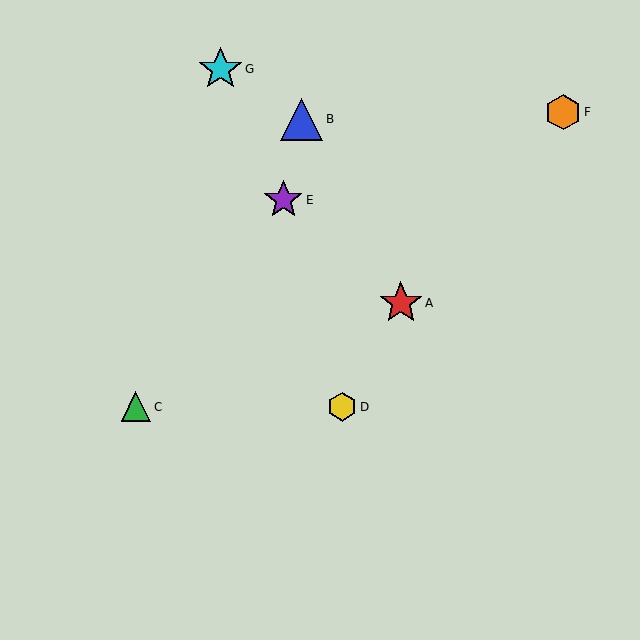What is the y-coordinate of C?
Object C is at y≈407.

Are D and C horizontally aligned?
Yes, both are at y≈407.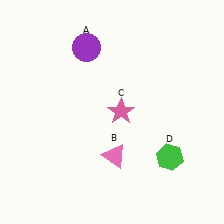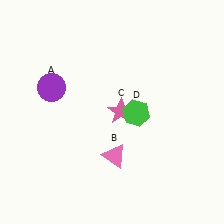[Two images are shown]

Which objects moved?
The objects that moved are: the purple circle (A), the green hexagon (D).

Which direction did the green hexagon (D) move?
The green hexagon (D) moved up.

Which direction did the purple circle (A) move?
The purple circle (A) moved down.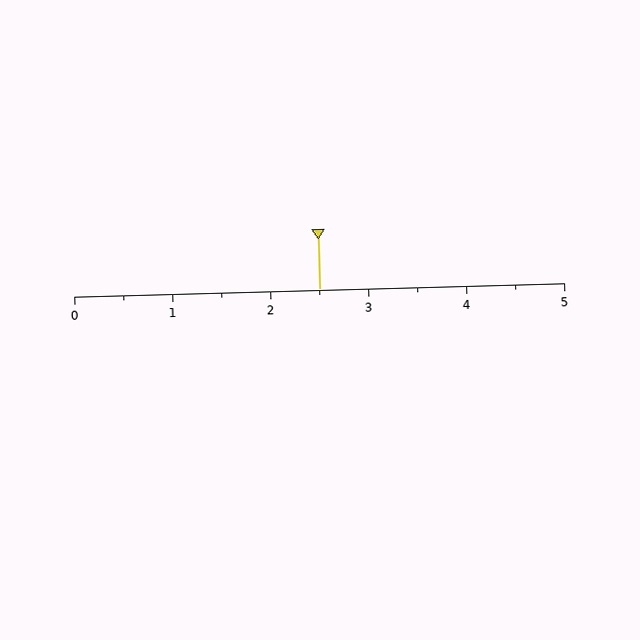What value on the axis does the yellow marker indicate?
The marker indicates approximately 2.5.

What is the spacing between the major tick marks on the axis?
The major ticks are spaced 1 apart.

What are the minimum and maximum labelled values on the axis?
The axis runs from 0 to 5.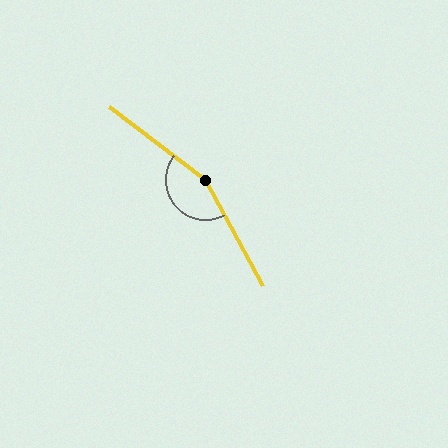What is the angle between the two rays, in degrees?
Approximately 155 degrees.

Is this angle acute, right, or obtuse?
It is obtuse.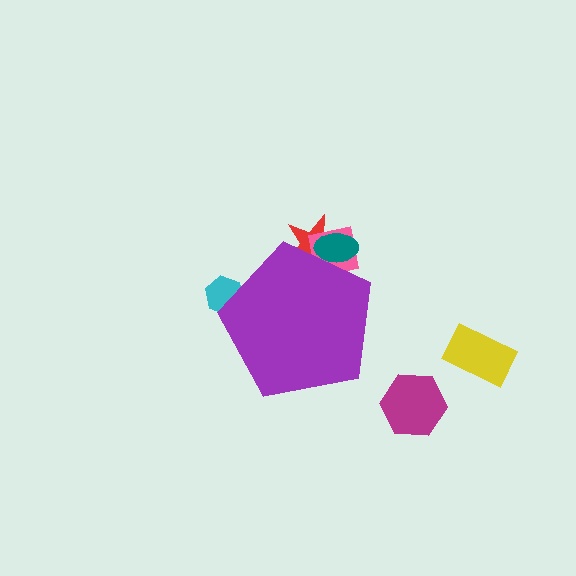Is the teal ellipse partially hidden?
Yes, the teal ellipse is partially hidden behind the purple pentagon.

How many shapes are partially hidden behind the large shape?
4 shapes are partially hidden.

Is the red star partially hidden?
Yes, the red star is partially hidden behind the purple pentagon.